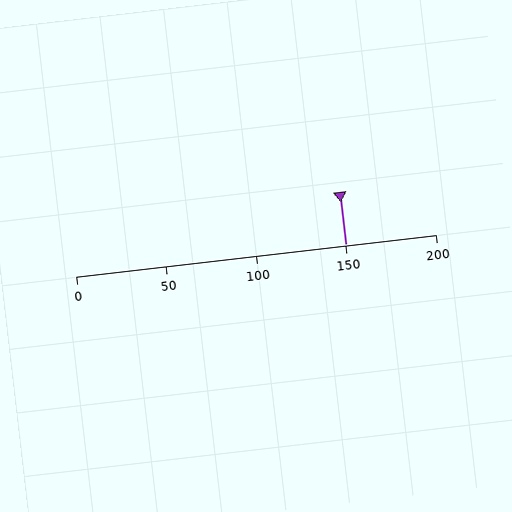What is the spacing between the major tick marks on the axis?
The major ticks are spaced 50 apart.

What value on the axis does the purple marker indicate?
The marker indicates approximately 150.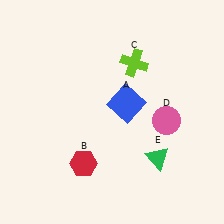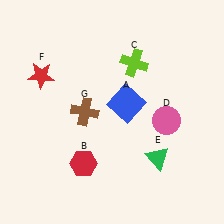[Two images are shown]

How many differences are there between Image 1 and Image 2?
There are 2 differences between the two images.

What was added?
A red star (F), a brown cross (G) were added in Image 2.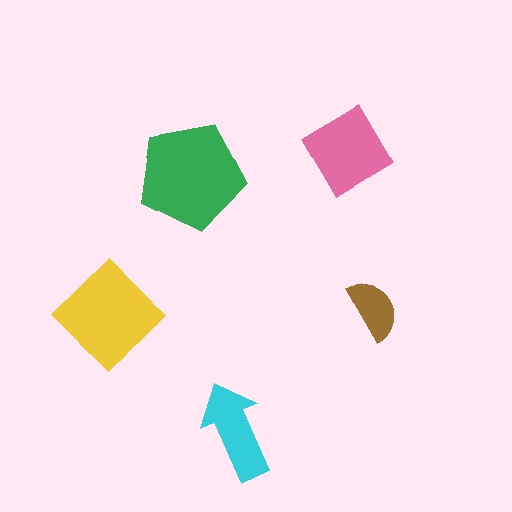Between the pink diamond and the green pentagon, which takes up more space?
The green pentagon.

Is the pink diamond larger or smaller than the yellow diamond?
Smaller.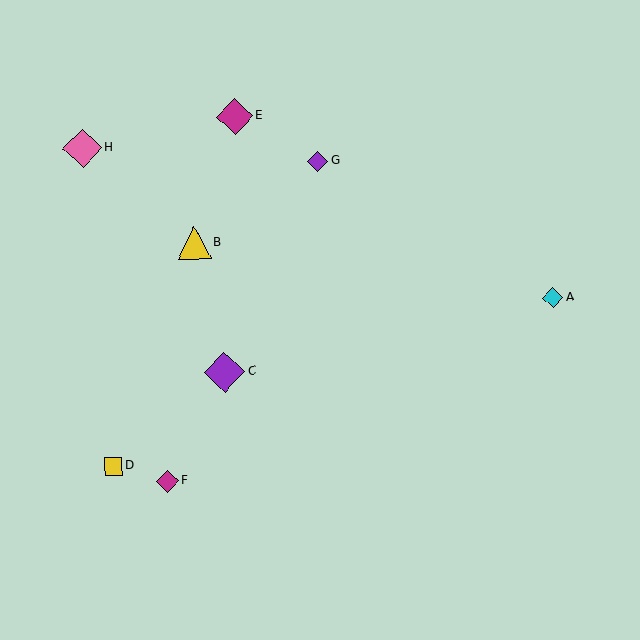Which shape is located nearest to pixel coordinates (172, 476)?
The magenta diamond (labeled F) at (167, 481) is nearest to that location.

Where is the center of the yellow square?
The center of the yellow square is at (113, 466).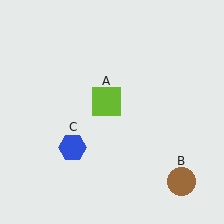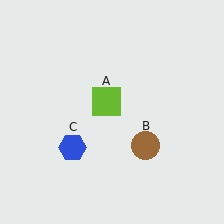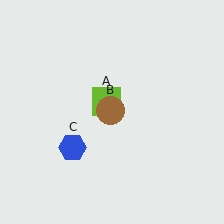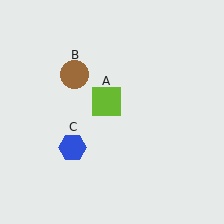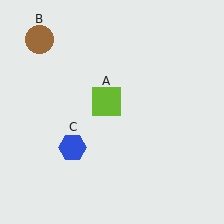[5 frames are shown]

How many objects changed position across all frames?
1 object changed position: brown circle (object B).